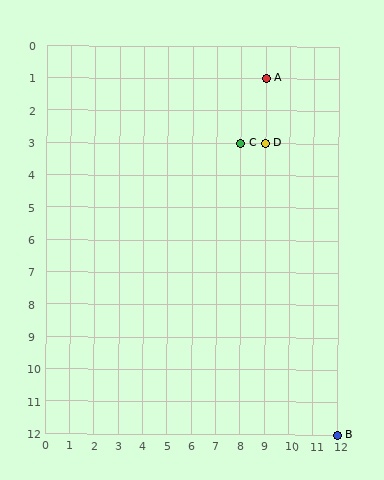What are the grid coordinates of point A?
Point A is at grid coordinates (9, 1).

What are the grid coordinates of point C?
Point C is at grid coordinates (8, 3).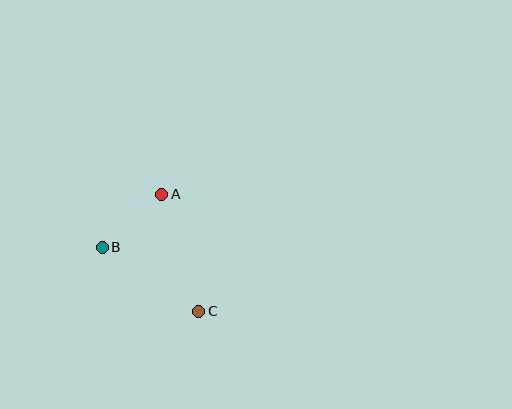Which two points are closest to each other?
Points A and B are closest to each other.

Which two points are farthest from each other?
Points A and C are farthest from each other.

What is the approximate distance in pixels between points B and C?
The distance between B and C is approximately 116 pixels.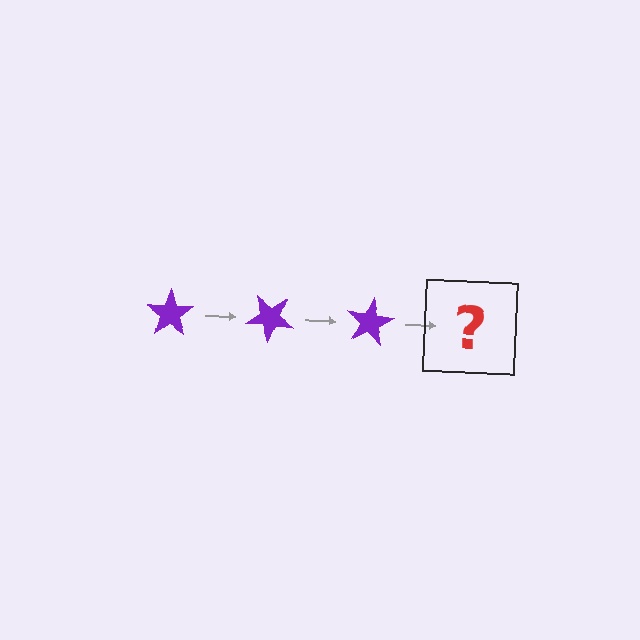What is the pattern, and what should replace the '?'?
The pattern is that the star rotates 40 degrees each step. The '?' should be a purple star rotated 120 degrees.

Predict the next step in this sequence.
The next step is a purple star rotated 120 degrees.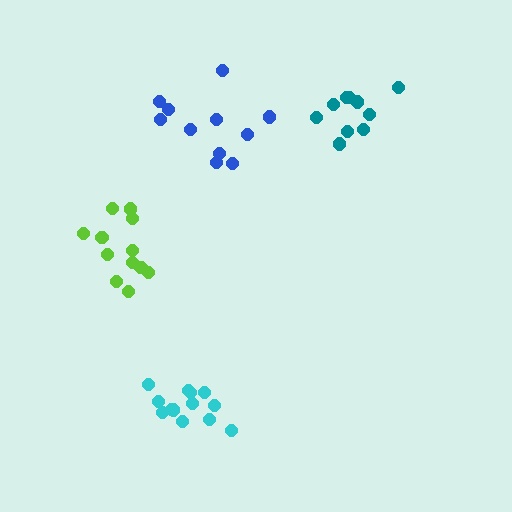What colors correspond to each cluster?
The clusters are colored: lime, blue, cyan, teal.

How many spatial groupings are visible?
There are 4 spatial groupings.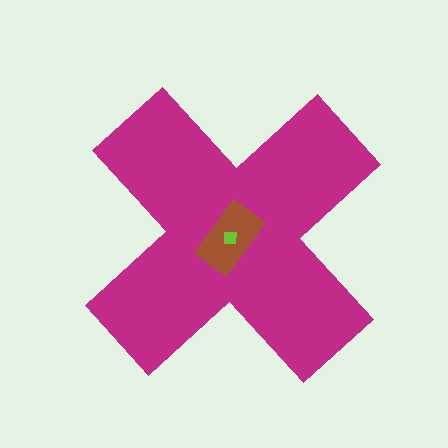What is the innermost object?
The lime square.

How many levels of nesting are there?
3.